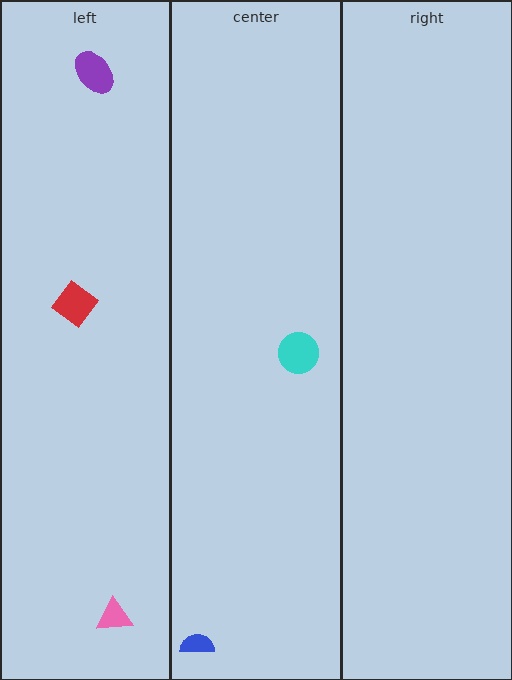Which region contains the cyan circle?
The center region.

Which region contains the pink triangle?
The left region.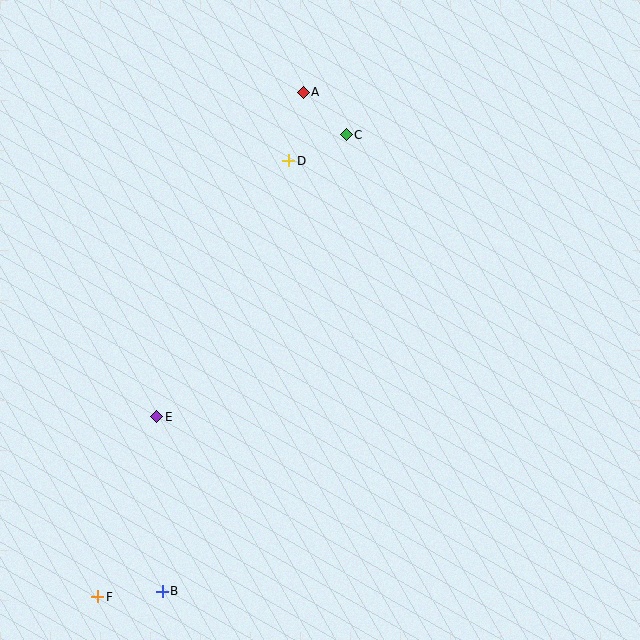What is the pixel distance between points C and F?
The distance between C and F is 524 pixels.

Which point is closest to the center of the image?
Point D at (289, 161) is closest to the center.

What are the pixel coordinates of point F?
Point F is at (98, 597).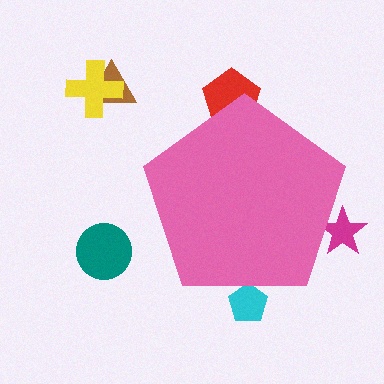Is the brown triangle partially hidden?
No, the brown triangle is fully visible.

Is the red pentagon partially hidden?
Yes, the red pentagon is partially hidden behind the pink pentagon.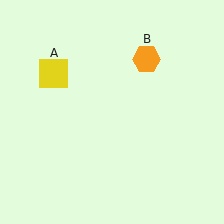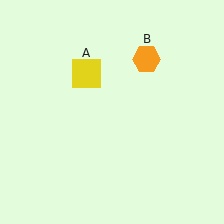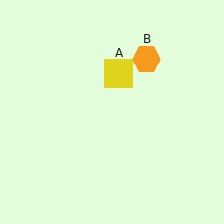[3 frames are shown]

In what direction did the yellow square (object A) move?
The yellow square (object A) moved right.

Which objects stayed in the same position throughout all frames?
Orange hexagon (object B) remained stationary.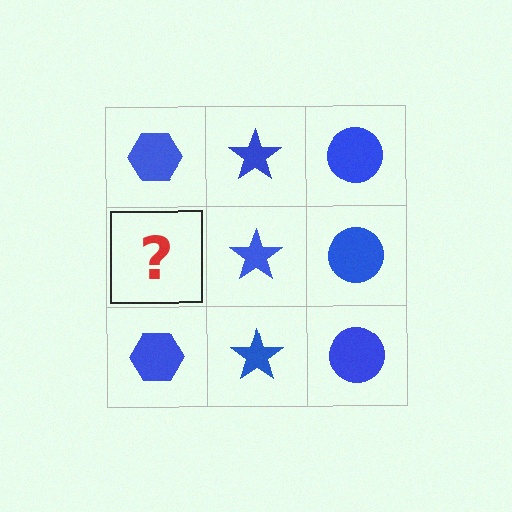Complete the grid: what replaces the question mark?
The question mark should be replaced with a blue hexagon.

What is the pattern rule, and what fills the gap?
The rule is that each column has a consistent shape. The gap should be filled with a blue hexagon.